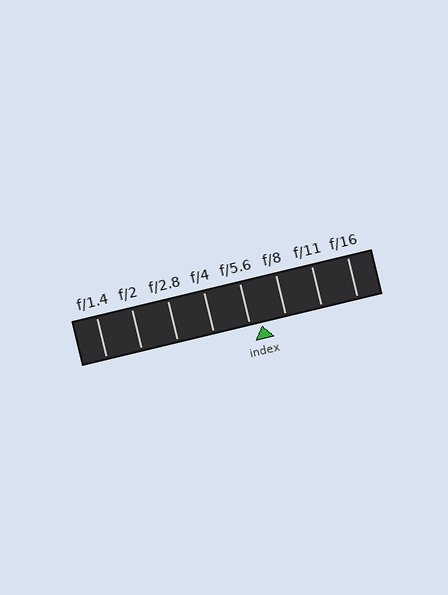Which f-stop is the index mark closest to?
The index mark is closest to f/5.6.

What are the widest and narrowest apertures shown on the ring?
The widest aperture shown is f/1.4 and the narrowest is f/16.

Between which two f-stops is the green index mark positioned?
The index mark is between f/5.6 and f/8.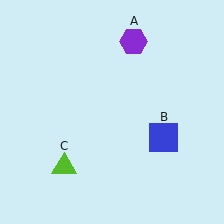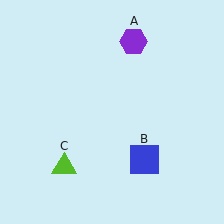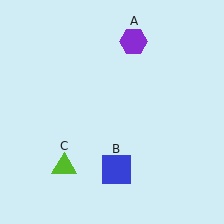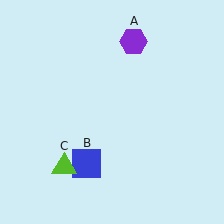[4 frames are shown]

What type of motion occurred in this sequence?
The blue square (object B) rotated clockwise around the center of the scene.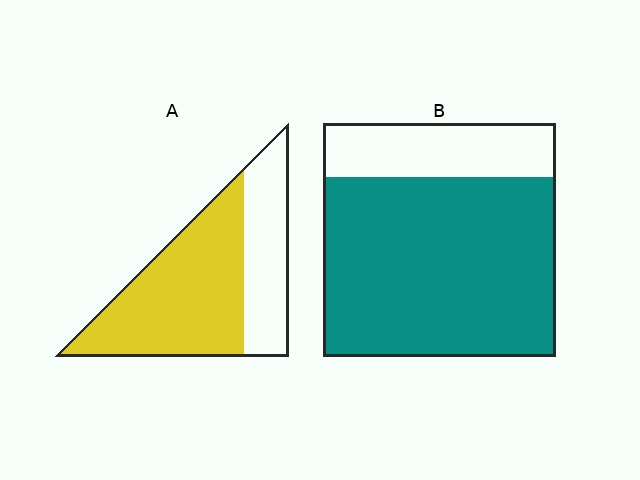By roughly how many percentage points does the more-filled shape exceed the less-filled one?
By roughly 10 percentage points (B over A).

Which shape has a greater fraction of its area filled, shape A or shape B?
Shape B.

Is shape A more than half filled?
Yes.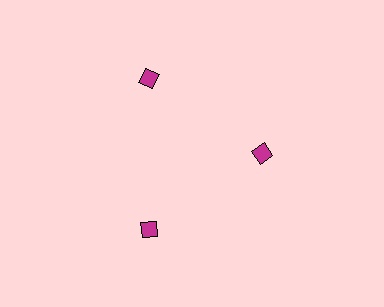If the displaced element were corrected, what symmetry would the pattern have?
It would have 3-fold rotational symmetry — the pattern would map onto itself every 120 degrees.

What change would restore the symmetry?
The symmetry would be restored by moving it outward, back onto the ring so that all 3 diamonds sit at equal angles and equal distance from the center.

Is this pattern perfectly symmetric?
No. The 3 magenta diamonds are arranged in a ring, but one element near the 3 o'clock position is pulled inward toward the center, breaking the 3-fold rotational symmetry.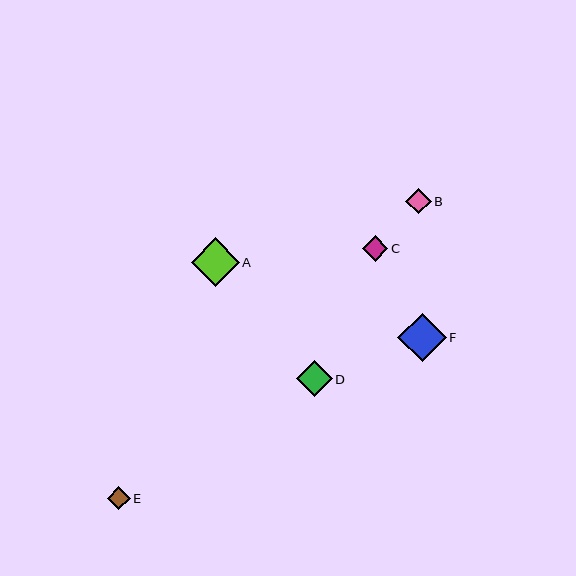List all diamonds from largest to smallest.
From largest to smallest: F, A, D, C, B, E.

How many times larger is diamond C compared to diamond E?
Diamond C is approximately 1.1 times the size of diamond E.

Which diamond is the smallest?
Diamond E is the smallest with a size of approximately 23 pixels.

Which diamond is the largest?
Diamond F is the largest with a size of approximately 49 pixels.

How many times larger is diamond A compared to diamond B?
Diamond A is approximately 1.9 times the size of diamond B.